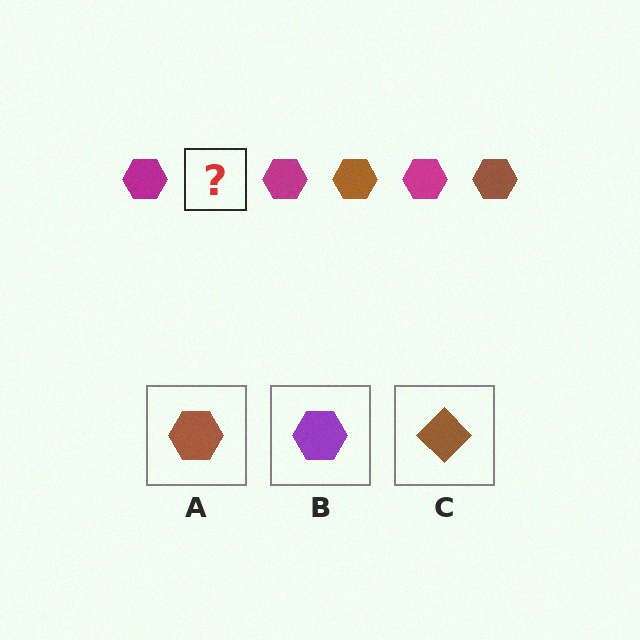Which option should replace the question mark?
Option A.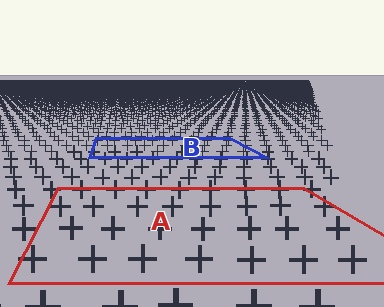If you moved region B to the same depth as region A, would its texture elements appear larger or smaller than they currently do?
They would appear larger. At a closer depth, the same texture elements are projected at a bigger on-screen size.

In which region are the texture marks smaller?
The texture marks are smaller in region B, because it is farther away.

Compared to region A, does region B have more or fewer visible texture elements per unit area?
Region B has more texture elements per unit area — they are packed more densely because it is farther away.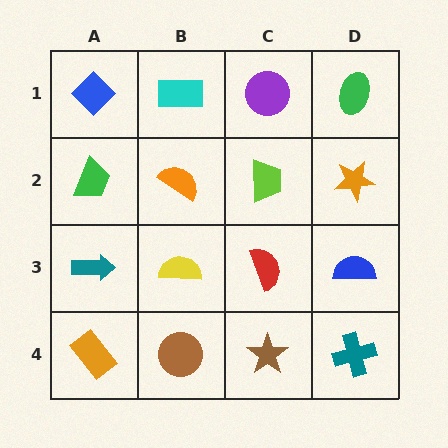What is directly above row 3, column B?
An orange semicircle.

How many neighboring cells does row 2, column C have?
4.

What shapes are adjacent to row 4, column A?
A teal arrow (row 3, column A), a brown circle (row 4, column B).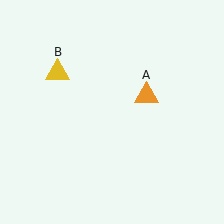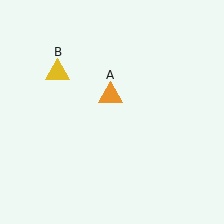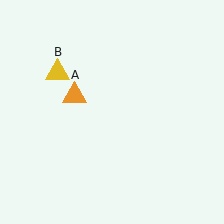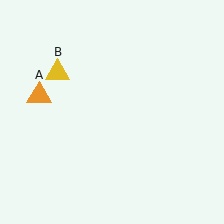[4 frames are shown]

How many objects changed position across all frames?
1 object changed position: orange triangle (object A).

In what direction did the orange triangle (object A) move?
The orange triangle (object A) moved left.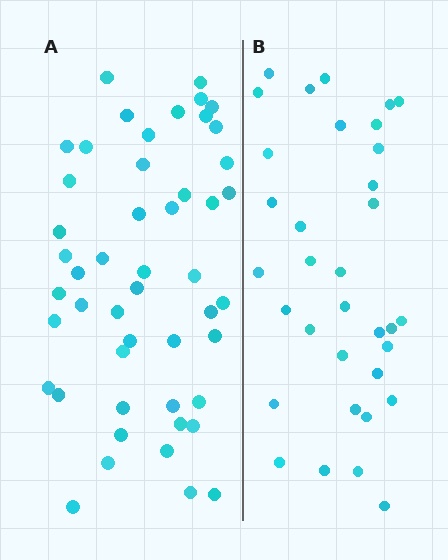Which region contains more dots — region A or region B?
Region A (the left region) has more dots.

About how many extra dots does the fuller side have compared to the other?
Region A has approximately 15 more dots than region B.